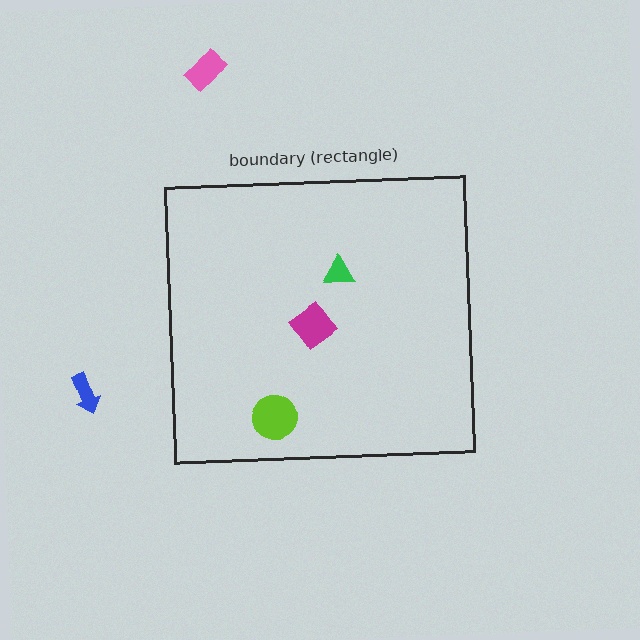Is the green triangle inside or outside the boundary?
Inside.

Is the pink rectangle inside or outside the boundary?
Outside.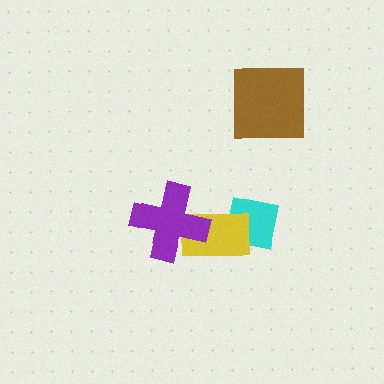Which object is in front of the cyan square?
The yellow rectangle is in front of the cyan square.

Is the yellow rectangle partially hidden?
Yes, it is partially covered by another shape.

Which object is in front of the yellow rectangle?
The purple cross is in front of the yellow rectangle.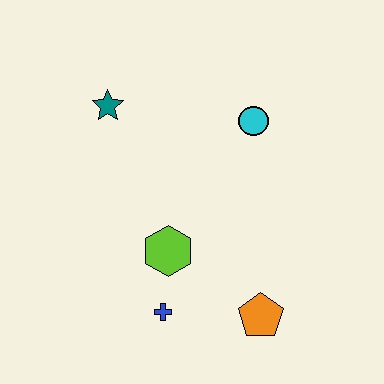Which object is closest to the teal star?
The cyan circle is closest to the teal star.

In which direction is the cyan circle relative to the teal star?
The cyan circle is to the right of the teal star.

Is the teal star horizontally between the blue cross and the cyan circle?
No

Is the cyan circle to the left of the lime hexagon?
No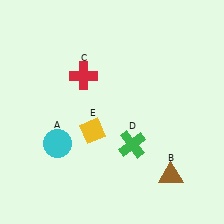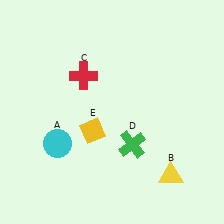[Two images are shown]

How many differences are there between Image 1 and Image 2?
There is 1 difference between the two images.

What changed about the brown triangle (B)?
In Image 1, B is brown. In Image 2, it changed to yellow.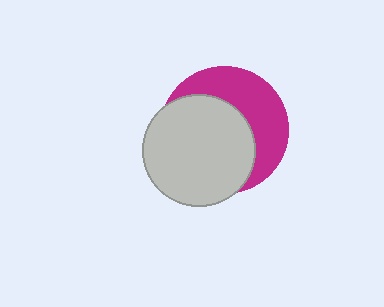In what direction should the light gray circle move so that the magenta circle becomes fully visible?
The light gray circle should move toward the lower-left. That is the shortest direction to clear the overlap and leave the magenta circle fully visible.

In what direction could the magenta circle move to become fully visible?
The magenta circle could move toward the upper-right. That would shift it out from behind the light gray circle entirely.